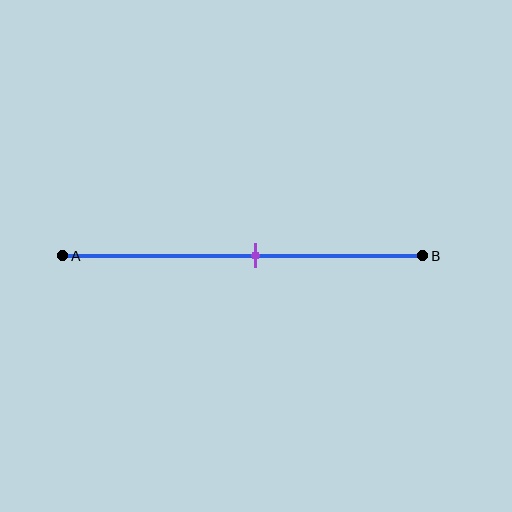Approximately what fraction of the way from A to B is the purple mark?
The purple mark is approximately 55% of the way from A to B.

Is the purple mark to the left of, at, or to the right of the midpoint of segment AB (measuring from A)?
The purple mark is to the right of the midpoint of segment AB.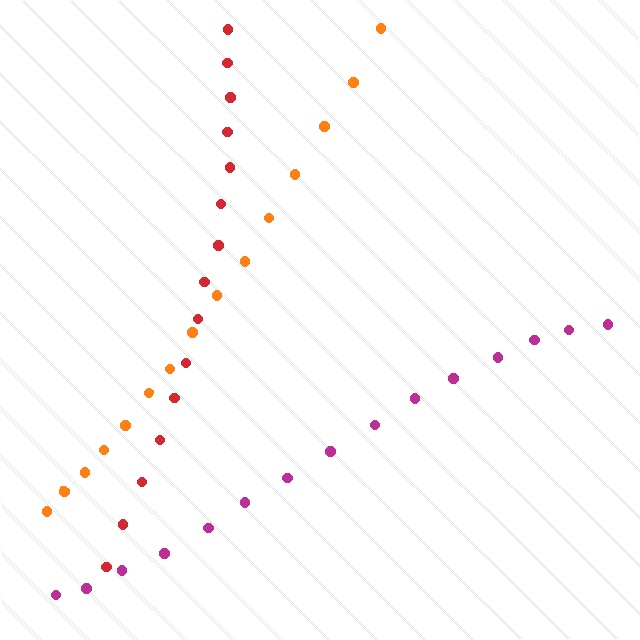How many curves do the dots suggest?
There are 3 distinct paths.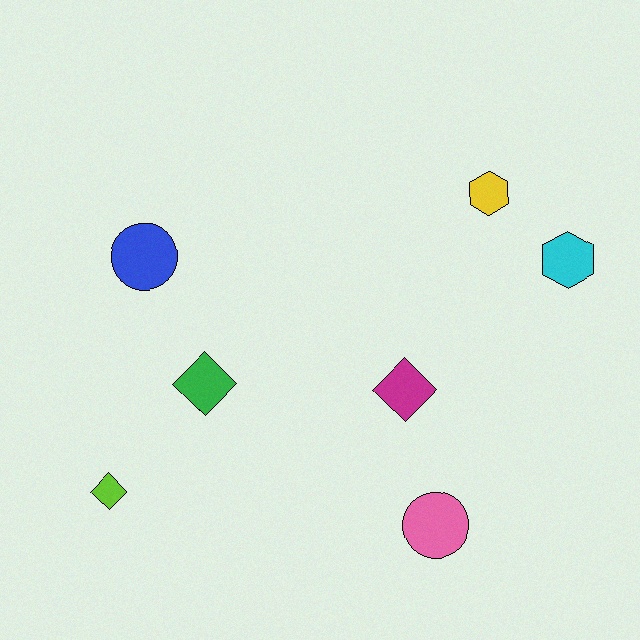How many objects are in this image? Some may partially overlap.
There are 7 objects.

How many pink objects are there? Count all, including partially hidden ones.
There is 1 pink object.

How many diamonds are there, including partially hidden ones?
There are 3 diamonds.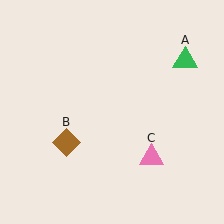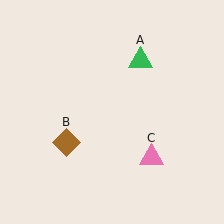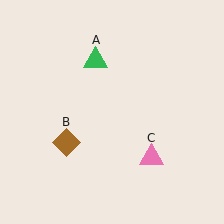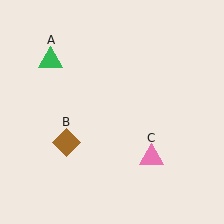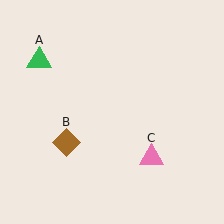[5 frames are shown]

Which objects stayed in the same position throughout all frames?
Brown diamond (object B) and pink triangle (object C) remained stationary.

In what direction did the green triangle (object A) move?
The green triangle (object A) moved left.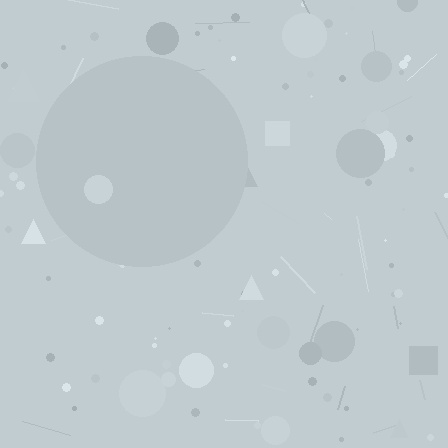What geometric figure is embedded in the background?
A circle is embedded in the background.